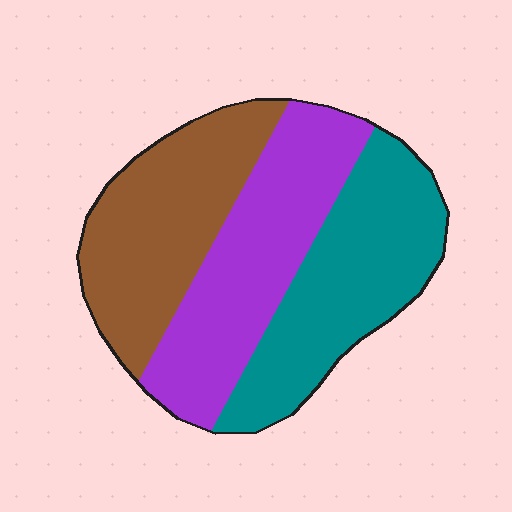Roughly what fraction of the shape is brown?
Brown takes up about one third (1/3) of the shape.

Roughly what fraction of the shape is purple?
Purple covers 34% of the shape.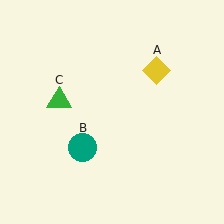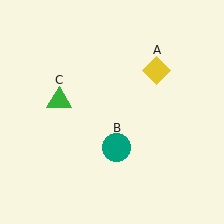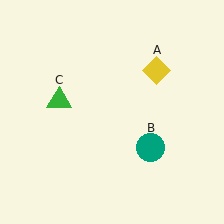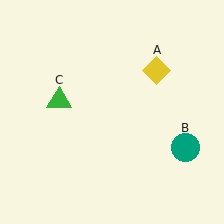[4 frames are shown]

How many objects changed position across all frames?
1 object changed position: teal circle (object B).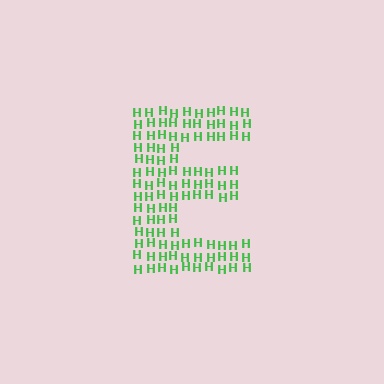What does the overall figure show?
The overall figure shows the letter E.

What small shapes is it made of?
It is made of small letter H's.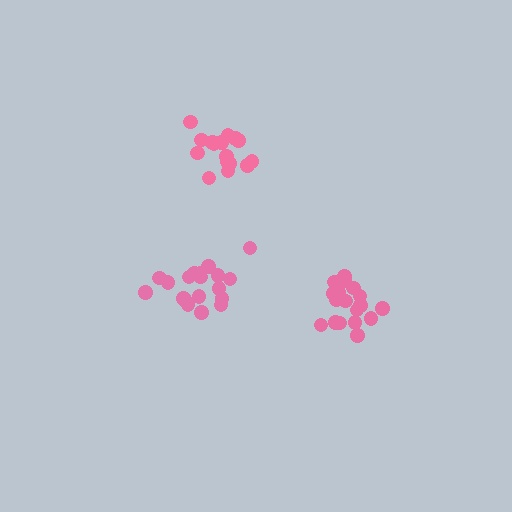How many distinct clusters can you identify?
There are 3 distinct clusters.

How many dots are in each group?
Group 1: 19 dots, Group 2: 16 dots, Group 3: 19 dots (54 total).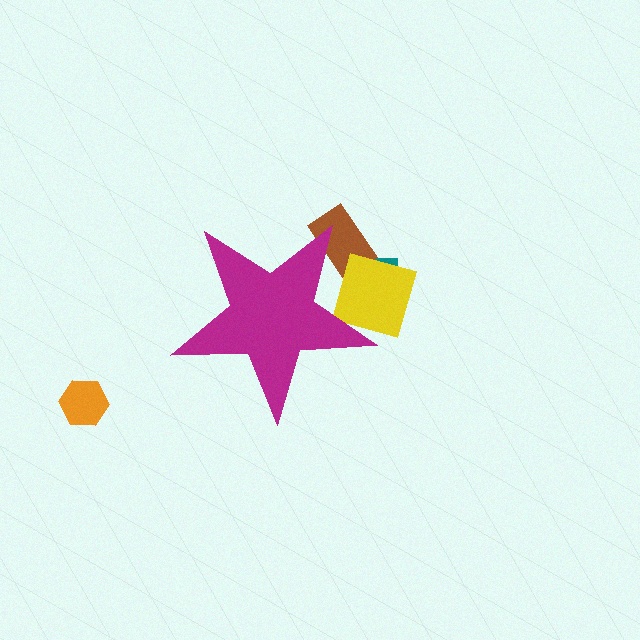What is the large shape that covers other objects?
A magenta star.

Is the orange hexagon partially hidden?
No, the orange hexagon is fully visible.